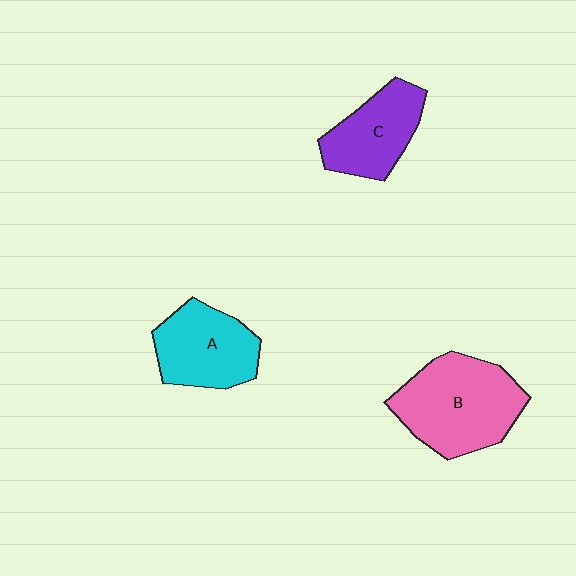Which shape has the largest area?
Shape B (pink).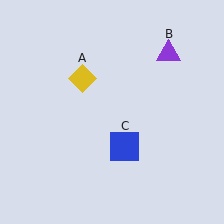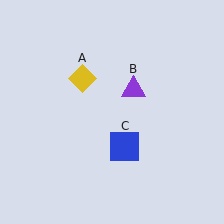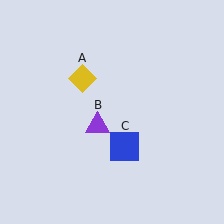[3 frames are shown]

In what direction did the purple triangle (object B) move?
The purple triangle (object B) moved down and to the left.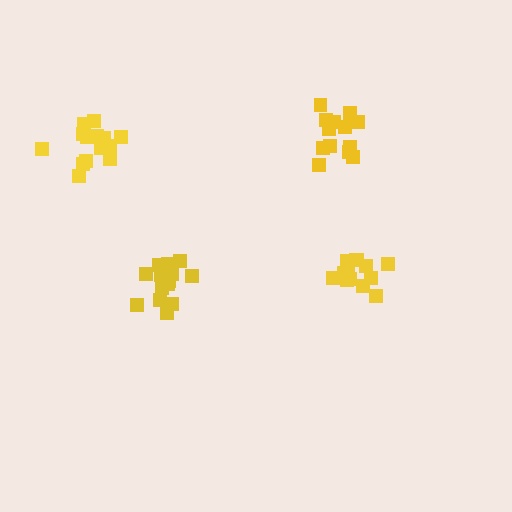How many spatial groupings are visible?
There are 4 spatial groupings.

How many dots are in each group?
Group 1: 14 dots, Group 2: 14 dots, Group 3: 13 dots, Group 4: 16 dots (57 total).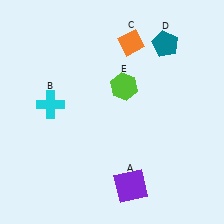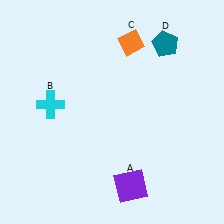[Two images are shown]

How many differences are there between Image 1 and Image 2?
There is 1 difference between the two images.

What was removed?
The lime hexagon (E) was removed in Image 2.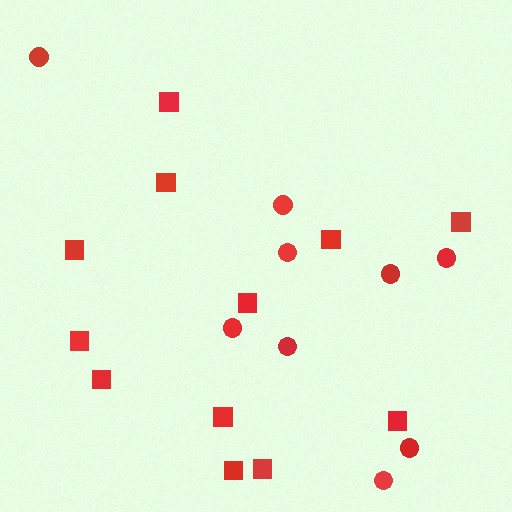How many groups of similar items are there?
There are 2 groups: one group of squares (12) and one group of circles (9).